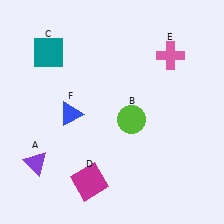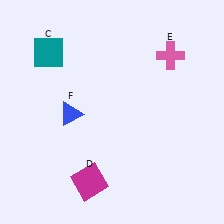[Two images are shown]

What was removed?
The lime circle (B), the purple triangle (A) were removed in Image 2.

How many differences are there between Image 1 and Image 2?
There are 2 differences between the two images.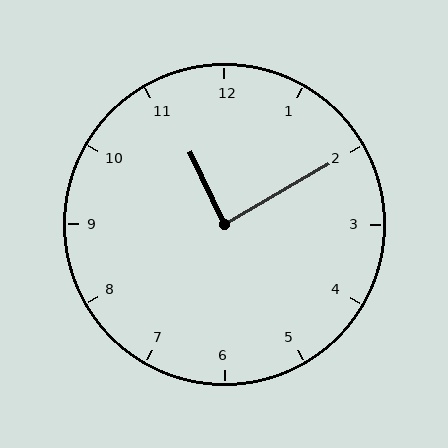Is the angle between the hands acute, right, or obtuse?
It is right.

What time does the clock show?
11:10.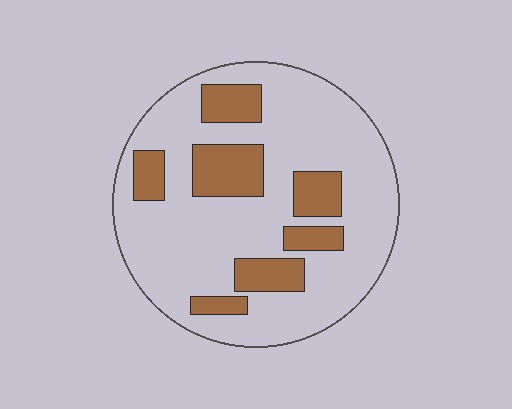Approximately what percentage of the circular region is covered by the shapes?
Approximately 25%.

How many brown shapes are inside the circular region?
7.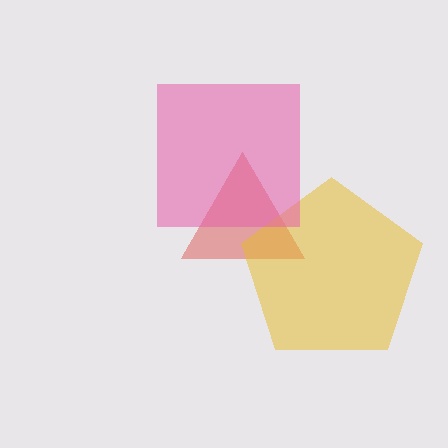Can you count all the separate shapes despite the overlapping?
Yes, there are 3 separate shapes.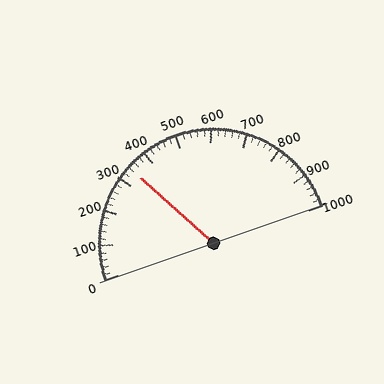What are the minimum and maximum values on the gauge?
The gauge ranges from 0 to 1000.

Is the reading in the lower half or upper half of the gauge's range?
The reading is in the lower half of the range (0 to 1000).